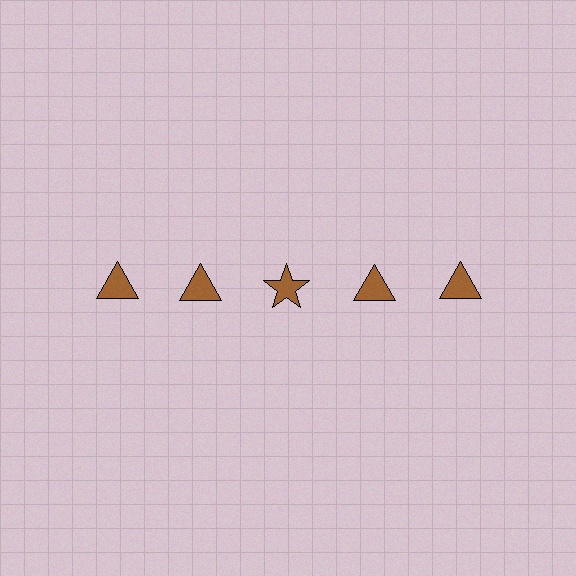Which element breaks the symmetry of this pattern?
The brown star in the top row, center column breaks the symmetry. All other shapes are brown triangles.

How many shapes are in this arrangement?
There are 5 shapes arranged in a grid pattern.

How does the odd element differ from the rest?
It has a different shape: star instead of triangle.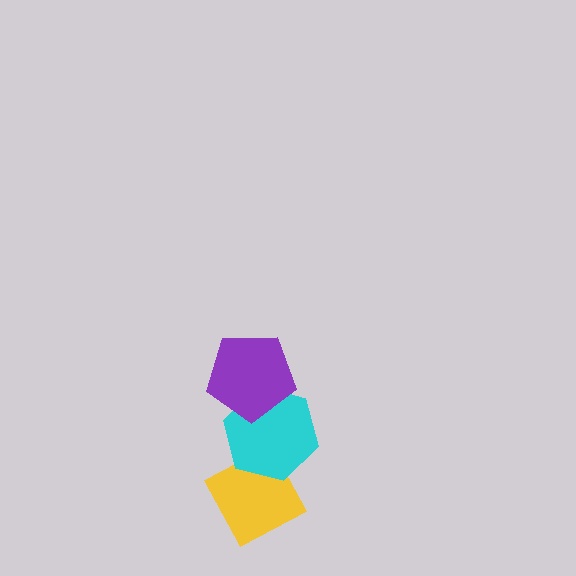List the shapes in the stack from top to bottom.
From top to bottom: the purple pentagon, the cyan hexagon, the yellow diamond.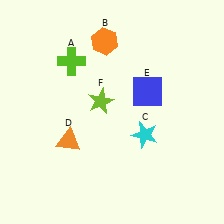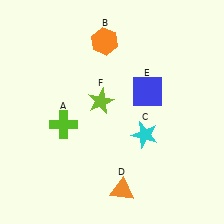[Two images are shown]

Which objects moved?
The objects that moved are: the lime cross (A), the orange triangle (D).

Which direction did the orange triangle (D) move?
The orange triangle (D) moved right.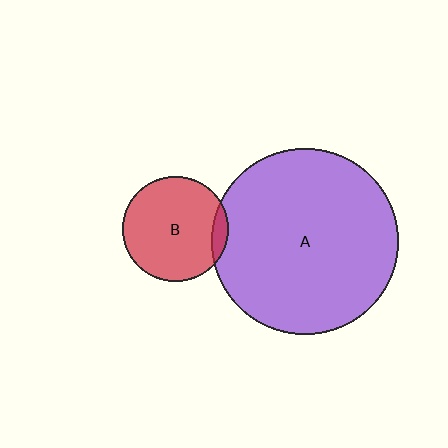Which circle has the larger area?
Circle A (purple).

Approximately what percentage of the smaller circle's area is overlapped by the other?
Approximately 10%.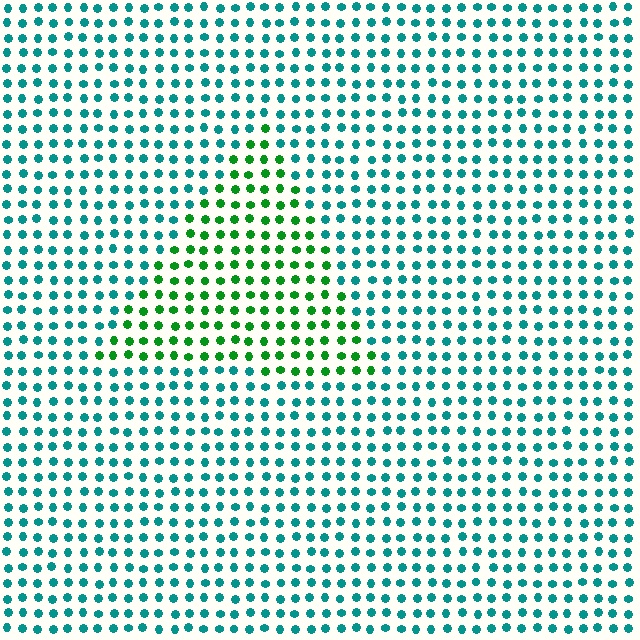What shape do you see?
I see a triangle.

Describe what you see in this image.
The image is filled with small teal elements in a uniform arrangement. A triangle-shaped region is visible where the elements are tinted to a slightly different hue, forming a subtle color boundary.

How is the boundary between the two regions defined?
The boundary is defined purely by a slight shift in hue (about 48 degrees). Spacing, size, and orientation are identical on both sides.